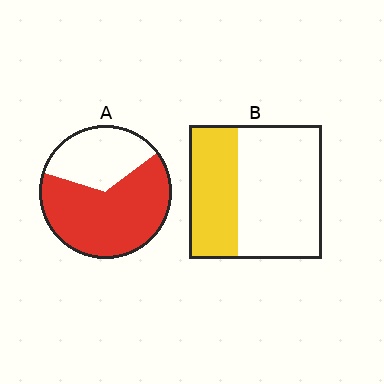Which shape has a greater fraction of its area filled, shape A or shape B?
Shape A.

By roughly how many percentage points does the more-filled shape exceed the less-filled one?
By roughly 30 percentage points (A over B).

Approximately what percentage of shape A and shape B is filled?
A is approximately 65% and B is approximately 35%.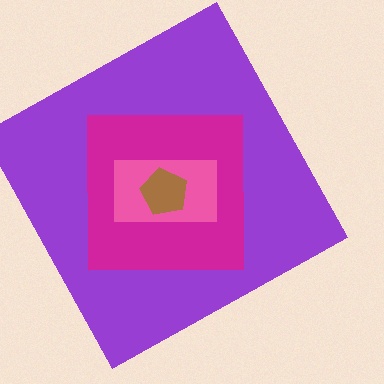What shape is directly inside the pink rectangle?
The brown pentagon.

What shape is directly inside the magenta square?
The pink rectangle.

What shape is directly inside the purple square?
The magenta square.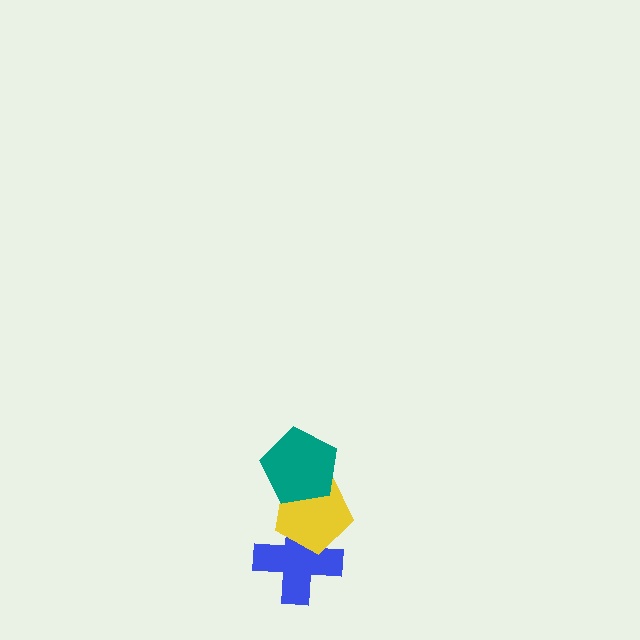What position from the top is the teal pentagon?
The teal pentagon is 1st from the top.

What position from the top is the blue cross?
The blue cross is 3rd from the top.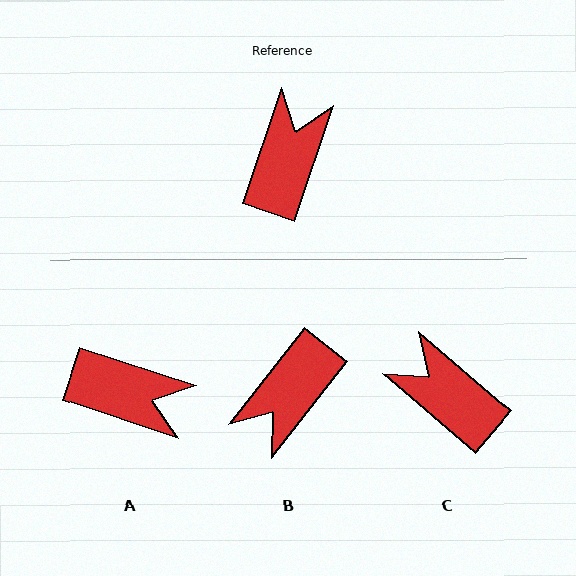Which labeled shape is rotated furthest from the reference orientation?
B, about 161 degrees away.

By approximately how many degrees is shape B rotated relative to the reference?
Approximately 161 degrees counter-clockwise.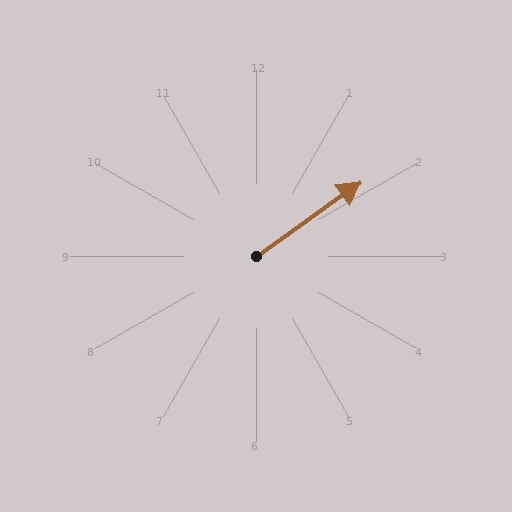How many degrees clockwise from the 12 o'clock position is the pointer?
Approximately 55 degrees.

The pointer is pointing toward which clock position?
Roughly 2 o'clock.